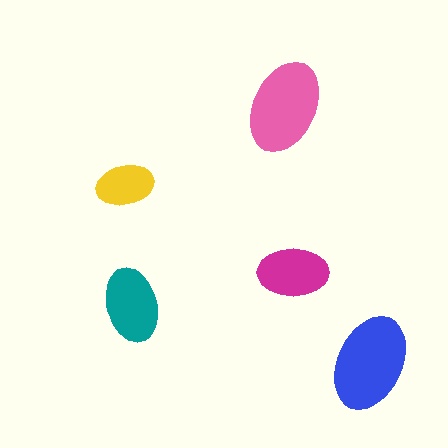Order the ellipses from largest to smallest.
the blue one, the pink one, the teal one, the magenta one, the yellow one.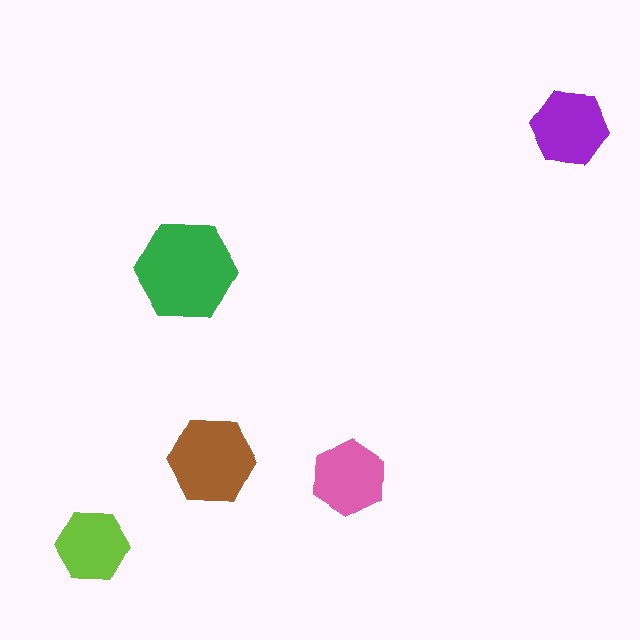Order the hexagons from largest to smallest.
the green one, the brown one, the purple one, the pink one, the lime one.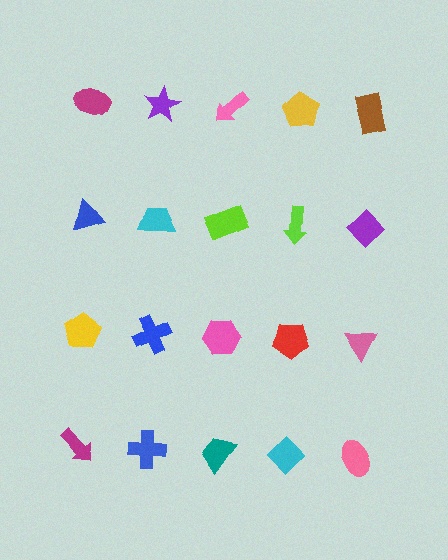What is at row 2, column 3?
A lime rectangle.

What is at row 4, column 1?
A magenta arrow.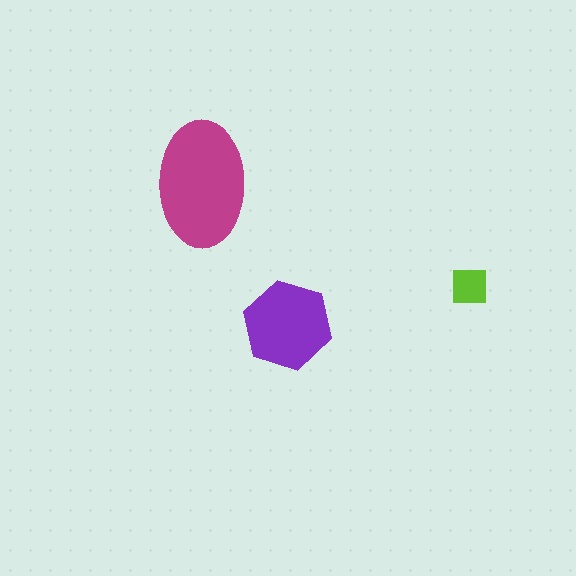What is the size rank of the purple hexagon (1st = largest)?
2nd.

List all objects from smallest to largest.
The lime square, the purple hexagon, the magenta ellipse.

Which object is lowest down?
The purple hexagon is bottommost.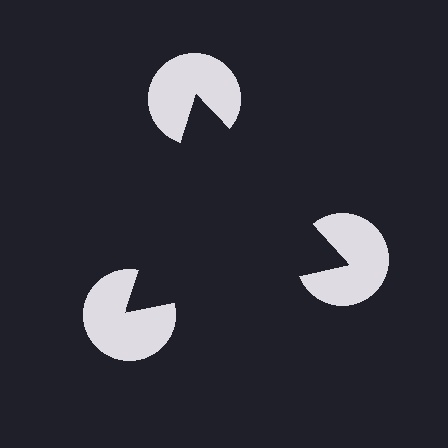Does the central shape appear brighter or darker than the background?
It typically appears slightly darker than the background, even though no actual brightness change is drawn.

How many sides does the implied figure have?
3 sides.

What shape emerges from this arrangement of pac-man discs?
An illusory triangle — its edges are inferred from the aligned wedge cuts in the pac-man discs, not physically drawn.